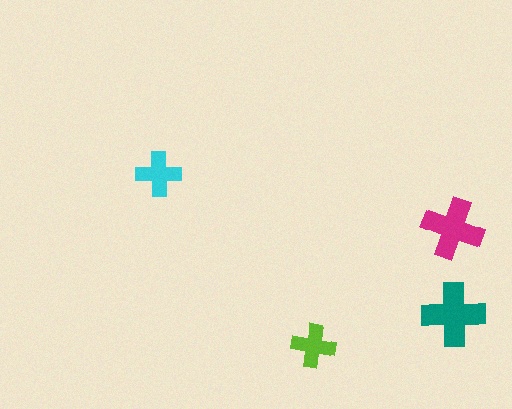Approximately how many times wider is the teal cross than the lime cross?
About 1.5 times wider.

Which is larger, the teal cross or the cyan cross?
The teal one.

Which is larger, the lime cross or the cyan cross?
The cyan one.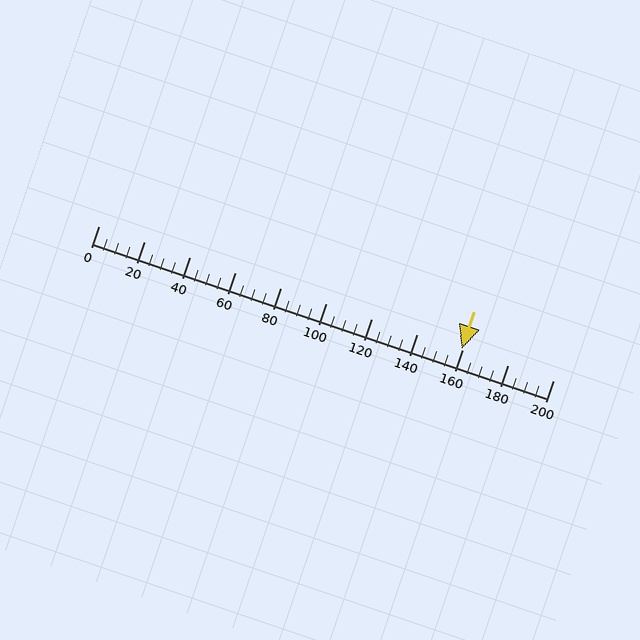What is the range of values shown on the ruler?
The ruler shows values from 0 to 200.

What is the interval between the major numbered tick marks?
The major tick marks are spaced 20 units apart.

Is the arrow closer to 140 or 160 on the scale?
The arrow is closer to 160.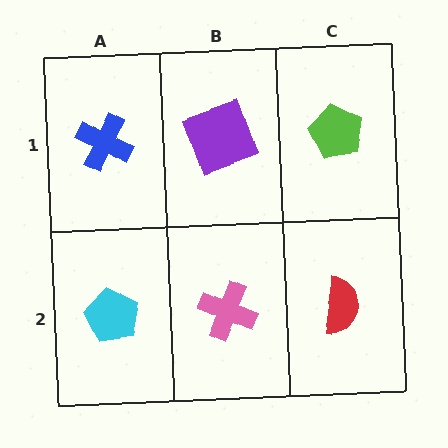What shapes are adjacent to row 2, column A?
A blue cross (row 1, column A), a pink cross (row 2, column B).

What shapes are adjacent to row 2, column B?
A purple square (row 1, column B), a cyan pentagon (row 2, column A), a red semicircle (row 2, column C).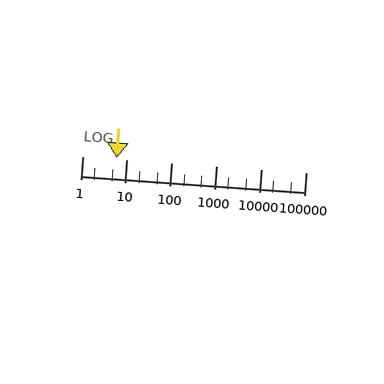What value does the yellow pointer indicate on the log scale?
The pointer indicates approximately 6.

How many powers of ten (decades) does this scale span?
The scale spans 5 decades, from 1 to 100000.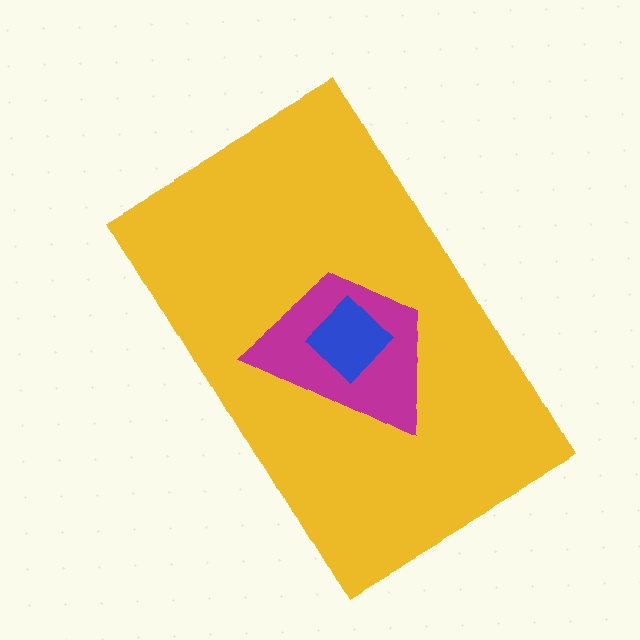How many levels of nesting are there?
3.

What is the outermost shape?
The yellow rectangle.